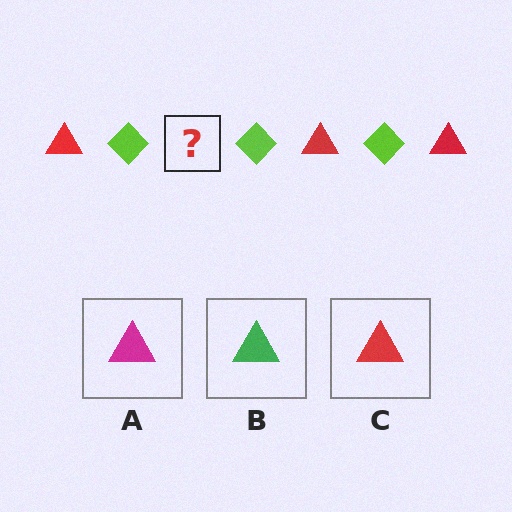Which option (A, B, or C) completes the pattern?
C.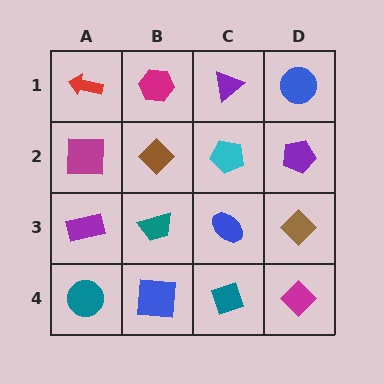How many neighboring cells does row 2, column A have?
3.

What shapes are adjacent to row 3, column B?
A brown diamond (row 2, column B), a blue square (row 4, column B), a purple rectangle (row 3, column A), a blue ellipse (row 3, column C).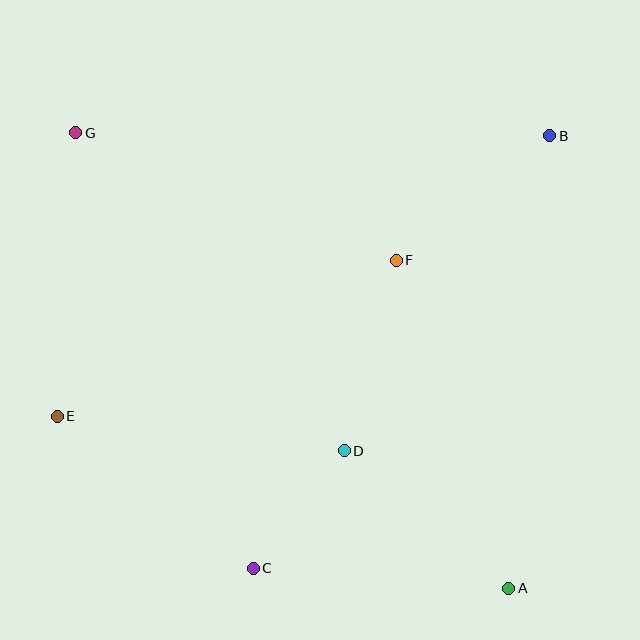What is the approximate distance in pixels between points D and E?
The distance between D and E is approximately 289 pixels.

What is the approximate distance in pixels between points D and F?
The distance between D and F is approximately 198 pixels.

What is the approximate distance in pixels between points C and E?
The distance between C and E is approximately 248 pixels.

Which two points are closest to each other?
Points C and D are closest to each other.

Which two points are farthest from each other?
Points A and G are farthest from each other.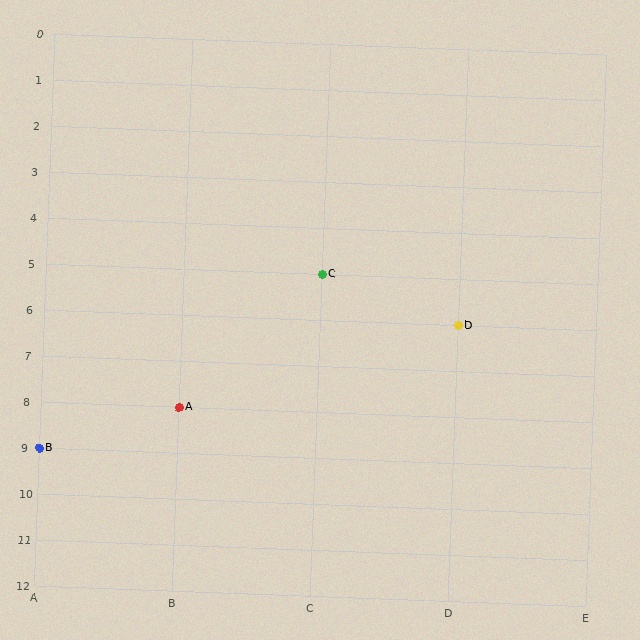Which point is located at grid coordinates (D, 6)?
Point D is at (D, 6).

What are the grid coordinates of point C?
Point C is at grid coordinates (C, 5).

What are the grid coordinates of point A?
Point A is at grid coordinates (B, 8).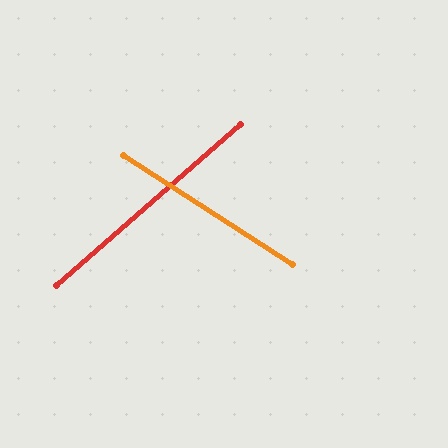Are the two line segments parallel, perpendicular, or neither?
Neither parallel nor perpendicular — they differ by about 74°.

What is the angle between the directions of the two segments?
Approximately 74 degrees.